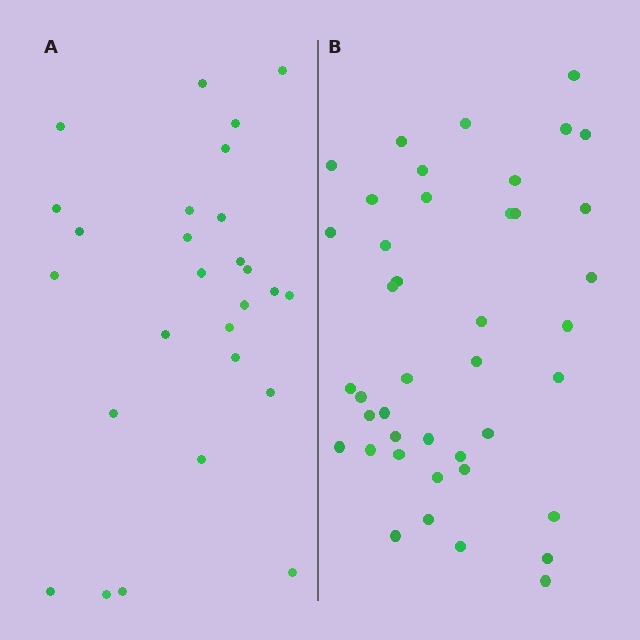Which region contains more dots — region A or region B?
Region B (the right region) has more dots.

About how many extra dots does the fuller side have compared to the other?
Region B has approximately 15 more dots than region A.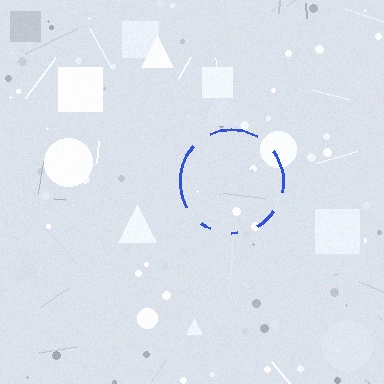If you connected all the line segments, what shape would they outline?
They would outline a circle.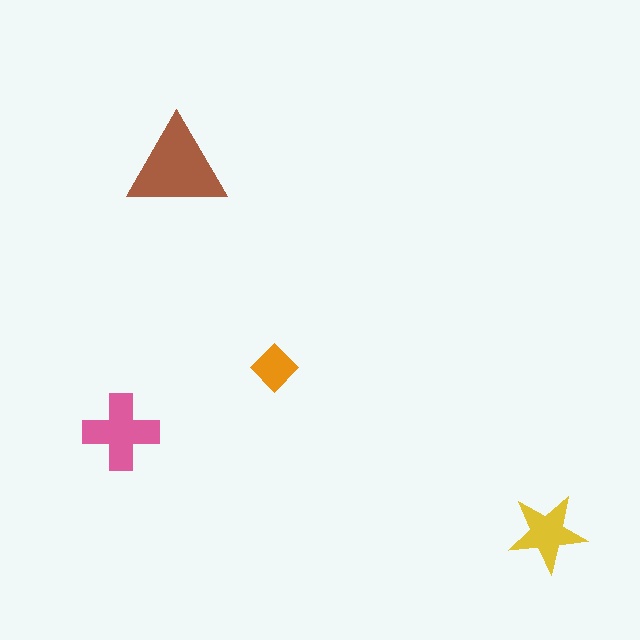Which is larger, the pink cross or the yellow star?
The pink cross.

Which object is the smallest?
The orange diamond.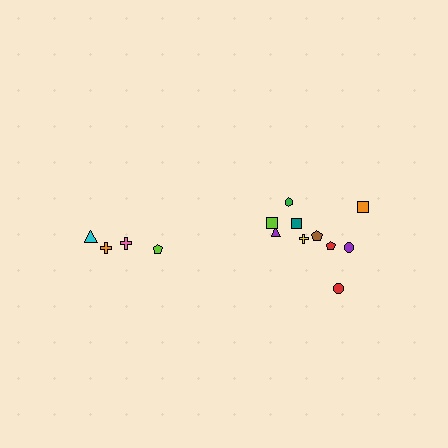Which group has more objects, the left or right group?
The right group.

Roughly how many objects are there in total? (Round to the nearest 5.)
Roughly 15 objects in total.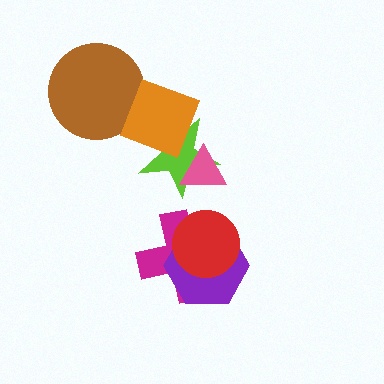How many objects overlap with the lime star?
2 objects overlap with the lime star.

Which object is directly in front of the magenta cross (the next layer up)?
The purple hexagon is directly in front of the magenta cross.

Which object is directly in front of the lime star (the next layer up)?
The pink triangle is directly in front of the lime star.